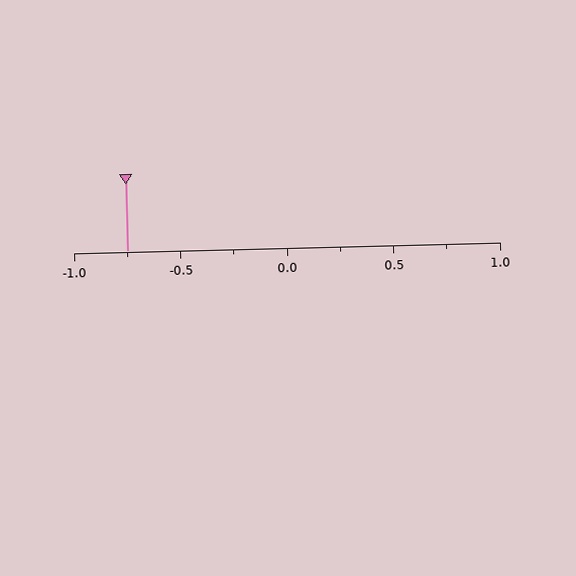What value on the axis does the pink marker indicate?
The marker indicates approximately -0.75.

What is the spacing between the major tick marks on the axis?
The major ticks are spaced 0.5 apart.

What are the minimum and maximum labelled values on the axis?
The axis runs from -1.0 to 1.0.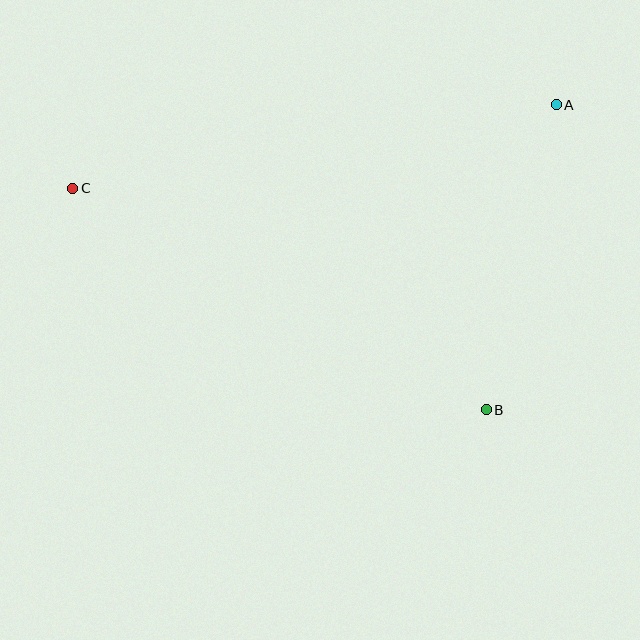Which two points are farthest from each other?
Points A and C are farthest from each other.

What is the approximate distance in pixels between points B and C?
The distance between B and C is approximately 469 pixels.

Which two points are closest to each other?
Points A and B are closest to each other.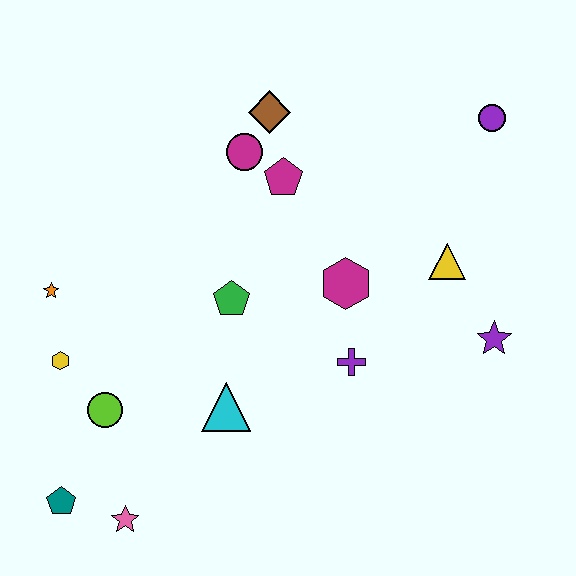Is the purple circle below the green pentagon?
No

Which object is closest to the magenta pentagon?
The magenta circle is closest to the magenta pentagon.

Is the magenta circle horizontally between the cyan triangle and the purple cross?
Yes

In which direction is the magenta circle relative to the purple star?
The magenta circle is to the left of the purple star.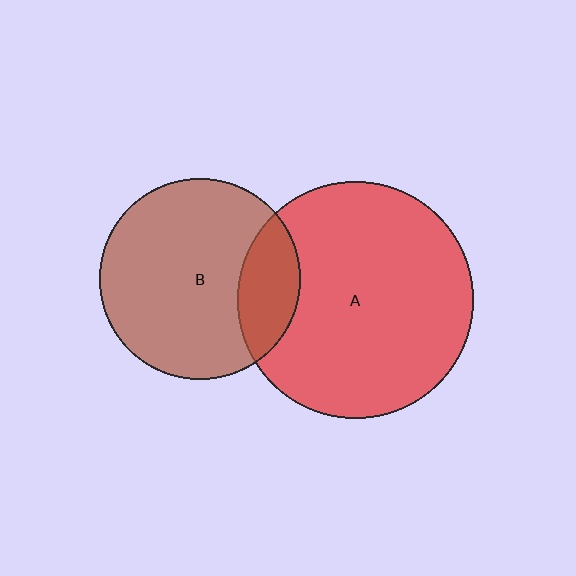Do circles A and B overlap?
Yes.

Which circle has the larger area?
Circle A (red).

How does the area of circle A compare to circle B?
Approximately 1.4 times.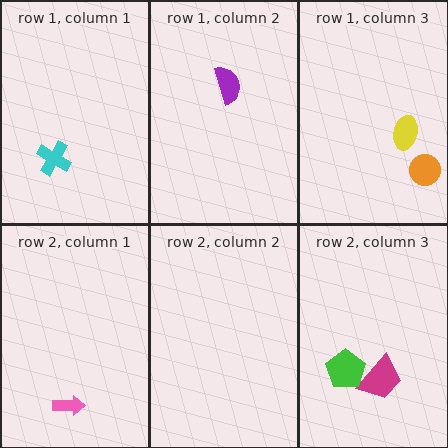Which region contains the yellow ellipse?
The row 1, column 3 region.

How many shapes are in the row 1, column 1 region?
1.